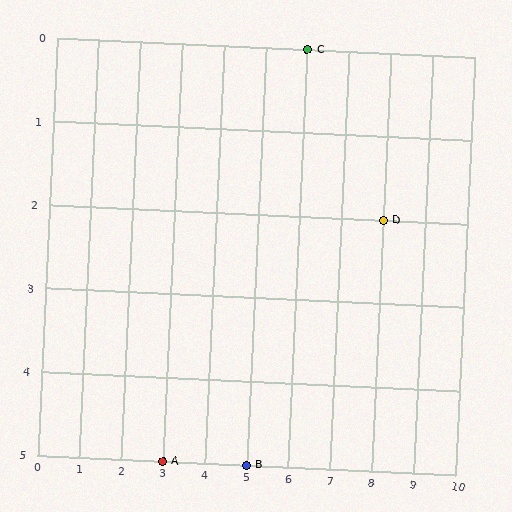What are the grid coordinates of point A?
Point A is at grid coordinates (3, 5).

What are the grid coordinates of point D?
Point D is at grid coordinates (8, 2).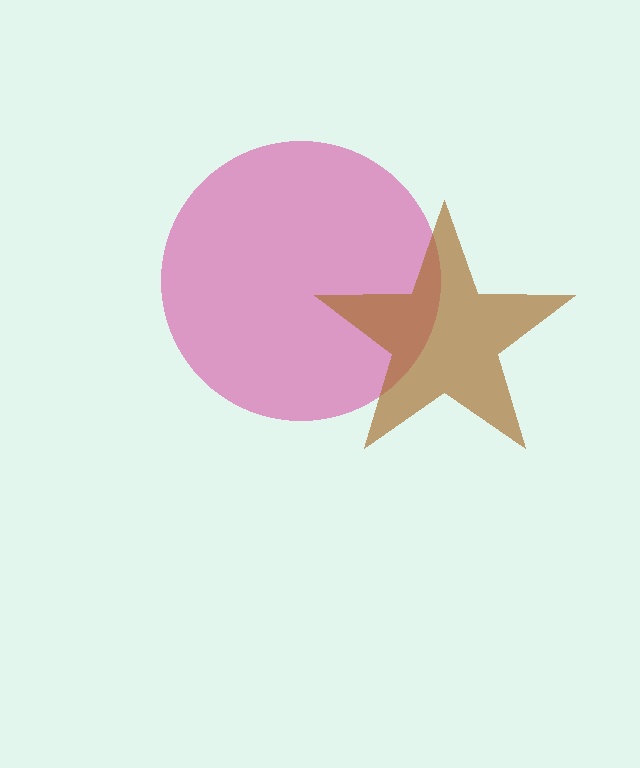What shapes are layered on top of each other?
The layered shapes are: a magenta circle, a brown star.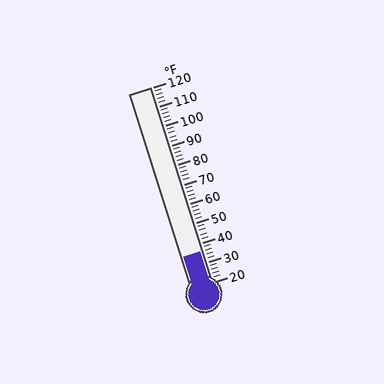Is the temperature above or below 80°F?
The temperature is below 80°F.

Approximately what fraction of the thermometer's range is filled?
The thermometer is filled to approximately 15% of its range.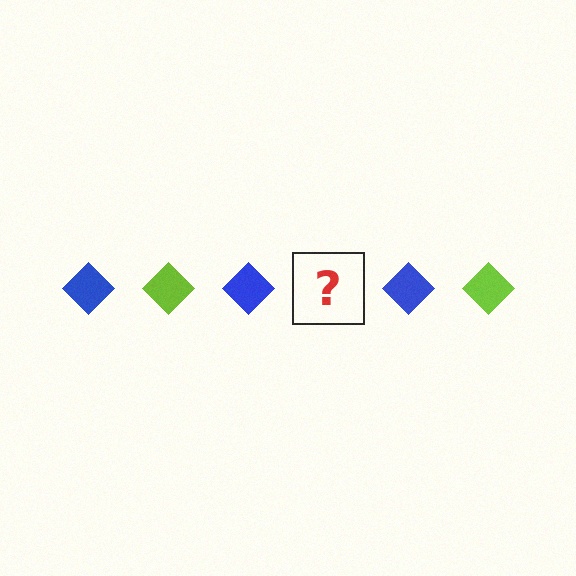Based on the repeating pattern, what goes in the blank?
The blank should be a lime diamond.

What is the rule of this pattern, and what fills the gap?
The rule is that the pattern cycles through blue, lime diamonds. The gap should be filled with a lime diamond.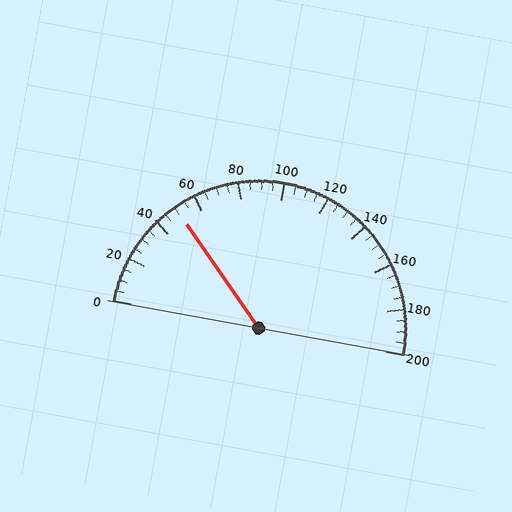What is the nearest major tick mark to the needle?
The nearest major tick mark is 40.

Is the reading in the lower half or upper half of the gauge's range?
The reading is in the lower half of the range (0 to 200).